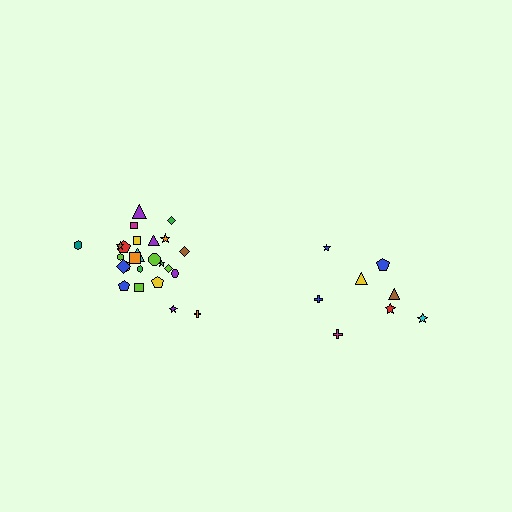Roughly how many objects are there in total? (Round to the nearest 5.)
Roughly 35 objects in total.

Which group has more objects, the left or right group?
The left group.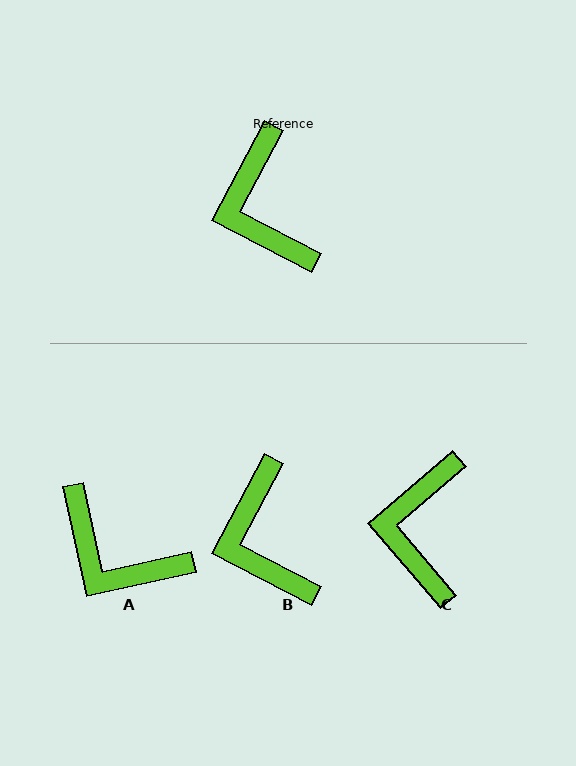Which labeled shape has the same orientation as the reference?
B.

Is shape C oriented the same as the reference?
No, it is off by about 22 degrees.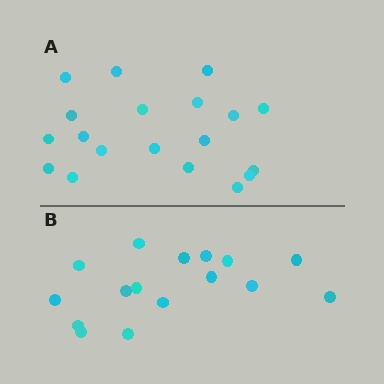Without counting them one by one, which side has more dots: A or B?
Region A (the top region) has more dots.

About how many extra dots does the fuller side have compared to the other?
Region A has just a few more — roughly 2 or 3 more dots than region B.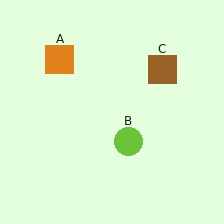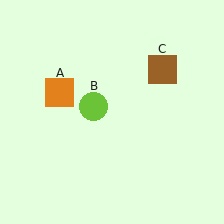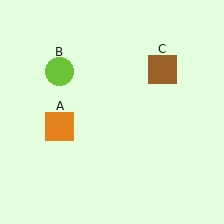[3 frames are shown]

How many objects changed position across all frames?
2 objects changed position: orange square (object A), lime circle (object B).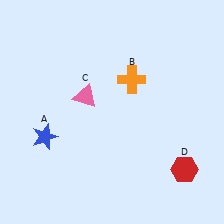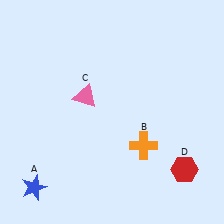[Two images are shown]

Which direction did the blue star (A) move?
The blue star (A) moved down.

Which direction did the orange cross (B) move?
The orange cross (B) moved down.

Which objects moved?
The objects that moved are: the blue star (A), the orange cross (B).